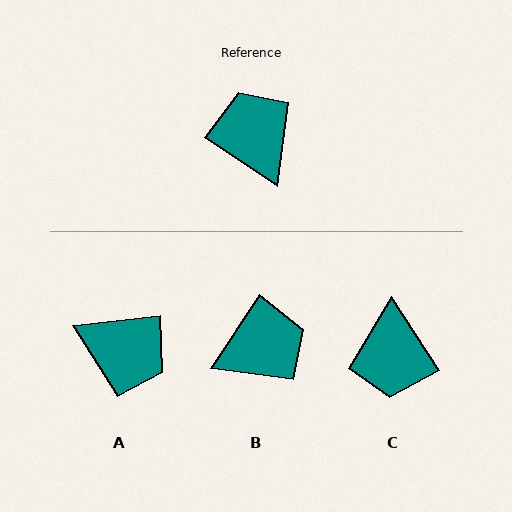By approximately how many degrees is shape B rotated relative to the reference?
Approximately 90 degrees clockwise.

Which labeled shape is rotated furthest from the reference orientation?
C, about 156 degrees away.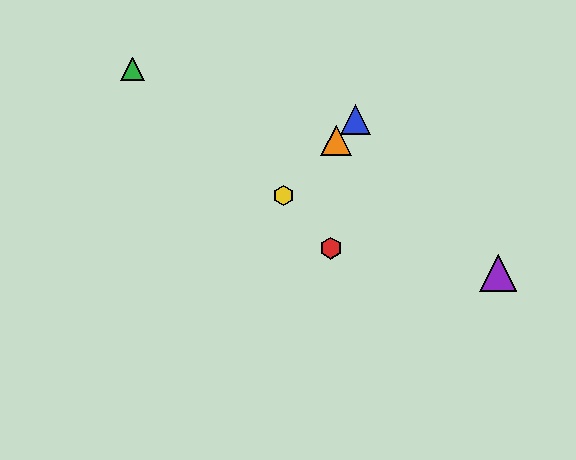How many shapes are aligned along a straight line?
3 shapes (the blue triangle, the yellow hexagon, the orange triangle) are aligned along a straight line.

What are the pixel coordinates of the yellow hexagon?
The yellow hexagon is at (284, 195).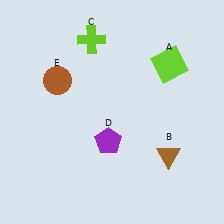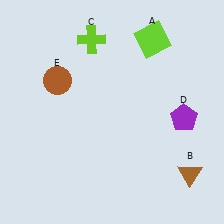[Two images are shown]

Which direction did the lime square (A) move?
The lime square (A) moved up.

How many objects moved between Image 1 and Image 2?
3 objects moved between the two images.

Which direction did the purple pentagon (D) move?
The purple pentagon (D) moved right.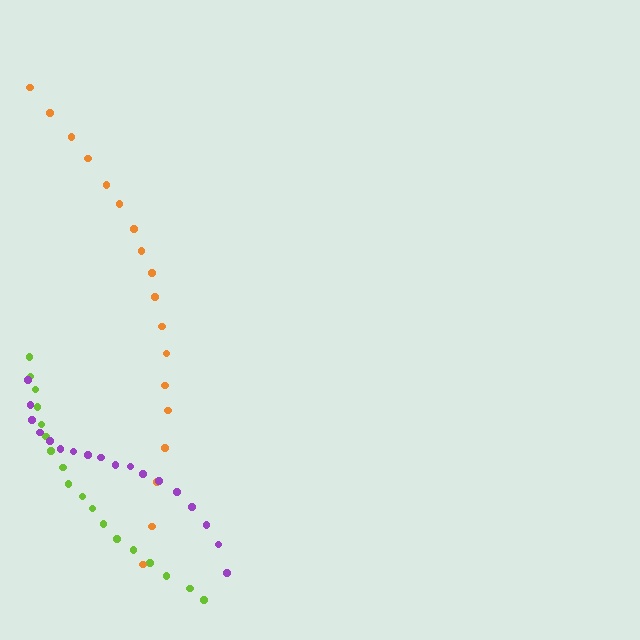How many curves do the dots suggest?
There are 3 distinct paths.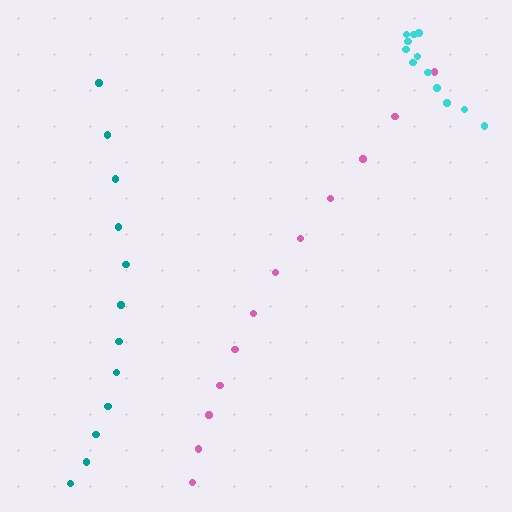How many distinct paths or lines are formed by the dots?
There are 3 distinct paths.